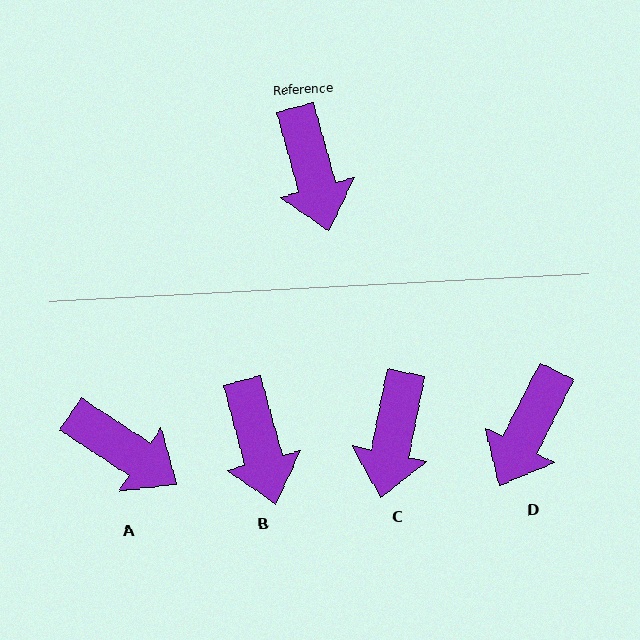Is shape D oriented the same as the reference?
No, it is off by about 42 degrees.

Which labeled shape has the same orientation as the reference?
B.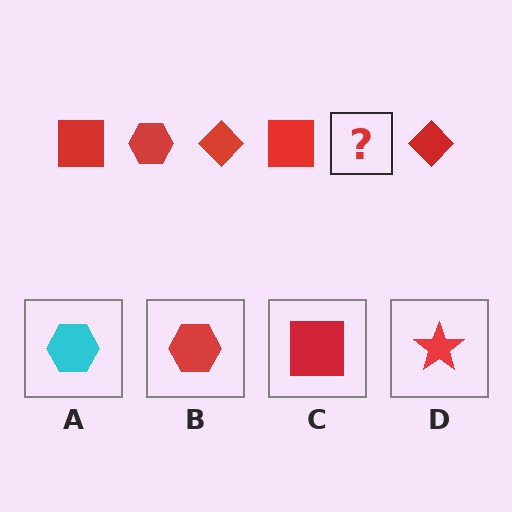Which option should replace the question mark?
Option B.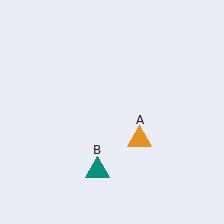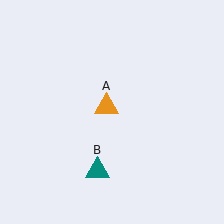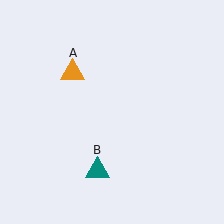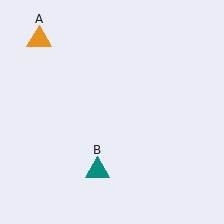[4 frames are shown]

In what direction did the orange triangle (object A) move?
The orange triangle (object A) moved up and to the left.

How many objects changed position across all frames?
1 object changed position: orange triangle (object A).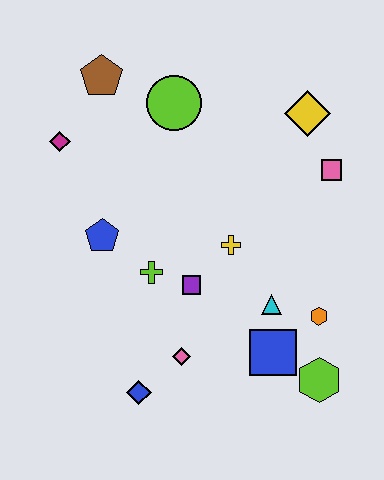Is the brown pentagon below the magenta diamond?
No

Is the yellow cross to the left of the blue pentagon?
No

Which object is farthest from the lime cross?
The yellow diamond is farthest from the lime cross.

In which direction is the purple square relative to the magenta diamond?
The purple square is below the magenta diamond.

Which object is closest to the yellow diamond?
The pink square is closest to the yellow diamond.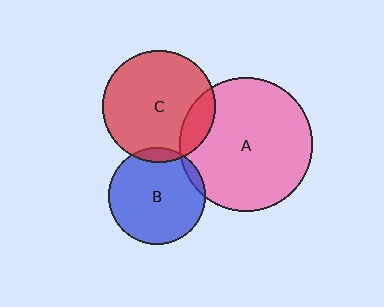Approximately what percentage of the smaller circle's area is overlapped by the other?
Approximately 15%.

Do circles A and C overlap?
Yes.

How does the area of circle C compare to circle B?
Approximately 1.4 times.